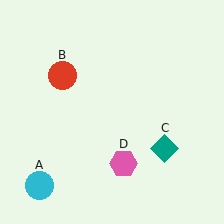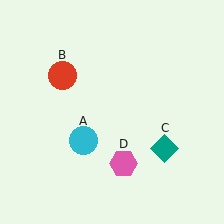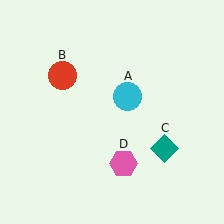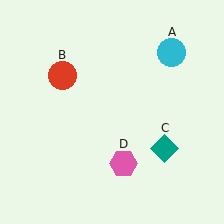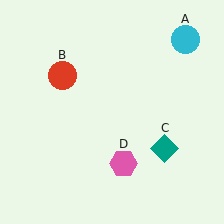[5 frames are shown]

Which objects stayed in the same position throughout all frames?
Red circle (object B) and teal diamond (object C) and pink hexagon (object D) remained stationary.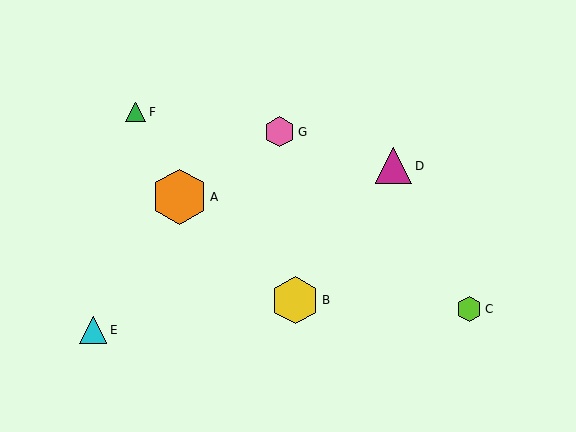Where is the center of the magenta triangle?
The center of the magenta triangle is at (393, 166).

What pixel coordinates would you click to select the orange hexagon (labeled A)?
Click at (179, 197) to select the orange hexagon A.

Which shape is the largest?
The orange hexagon (labeled A) is the largest.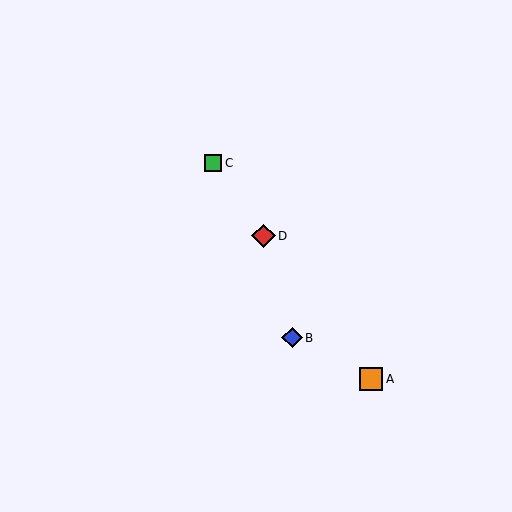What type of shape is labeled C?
Shape C is a green square.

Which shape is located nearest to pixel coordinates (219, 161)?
The green square (labeled C) at (213, 163) is nearest to that location.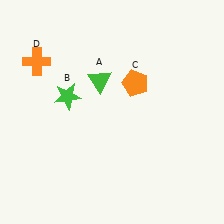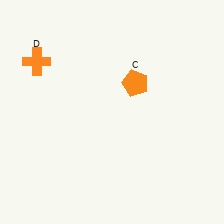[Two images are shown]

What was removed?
The green triangle (A), the green star (B) were removed in Image 2.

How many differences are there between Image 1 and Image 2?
There are 2 differences between the two images.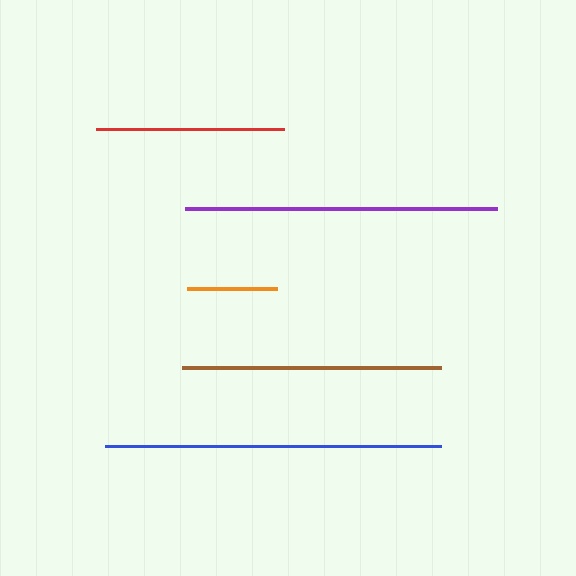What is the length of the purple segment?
The purple segment is approximately 311 pixels long.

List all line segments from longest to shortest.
From longest to shortest: blue, purple, brown, red, orange.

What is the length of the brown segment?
The brown segment is approximately 259 pixels long.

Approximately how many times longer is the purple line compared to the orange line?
The purple line is approximately 3.4 times the length of the orange line.